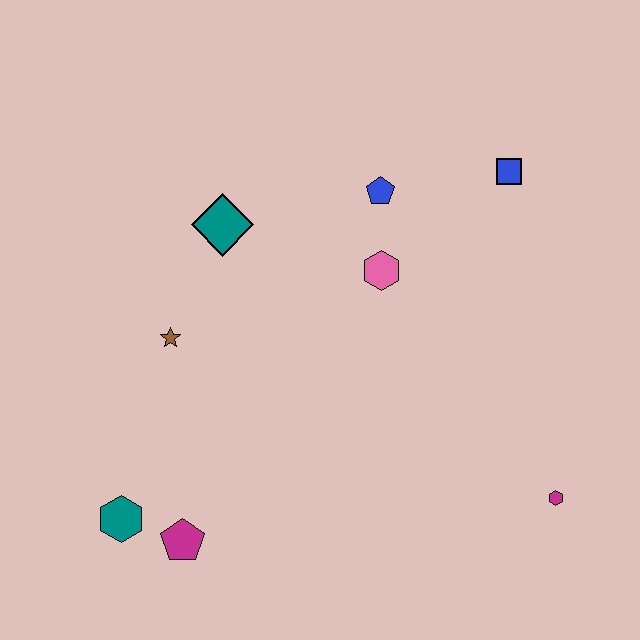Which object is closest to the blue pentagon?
The pink hexagon is closest to the blue pentagon.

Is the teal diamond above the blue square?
No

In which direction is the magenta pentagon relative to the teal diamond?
The magenta pentagon is below the teal diamond.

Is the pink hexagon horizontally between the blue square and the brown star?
Yes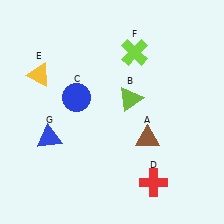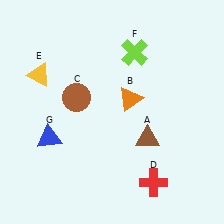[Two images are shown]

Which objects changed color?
B changed from lime to orange. C changed from blue to brown.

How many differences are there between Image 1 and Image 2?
There are 2 differences between the two images.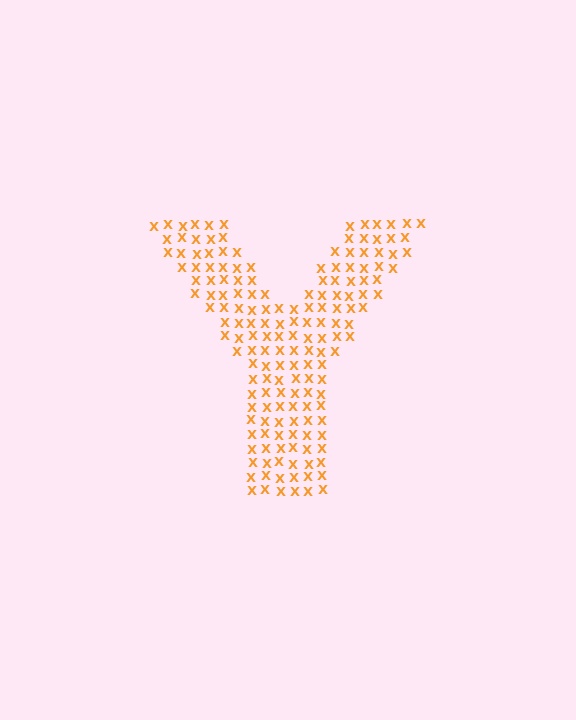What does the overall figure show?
The overall figure shows the letter Y.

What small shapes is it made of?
It is made of small letter X's.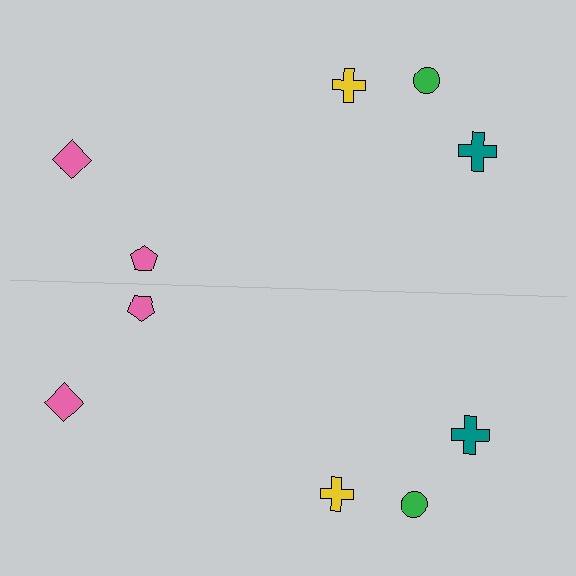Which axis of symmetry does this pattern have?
The pattern has a horizontal axis of symmetry running through the center of the image.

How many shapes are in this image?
There are 10 shapes in this image.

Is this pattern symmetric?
Yes, this pattern has bilateral (reflection) symmetry.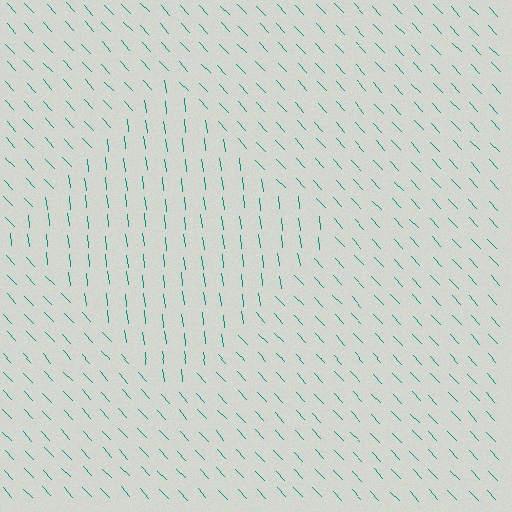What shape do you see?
I see a diamond.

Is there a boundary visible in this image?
Yes, there is a texture boundary formed by a change in line orientation.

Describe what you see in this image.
The image is filled with small teal line segments. A diamond region in the image has lines oriented differently from the surrounding lines, creating a visible texture boundary.